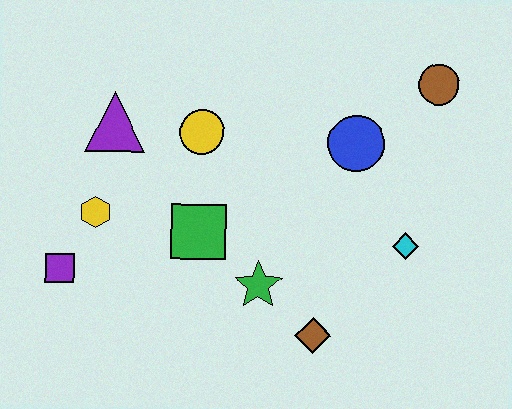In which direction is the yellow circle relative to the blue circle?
The yellow circle is to the left of the blue circle.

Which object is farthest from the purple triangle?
The brown circle is farthest from the purple triangle.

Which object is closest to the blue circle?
The brown circle is closest to the blue circle.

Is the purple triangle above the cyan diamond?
Yes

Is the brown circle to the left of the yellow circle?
No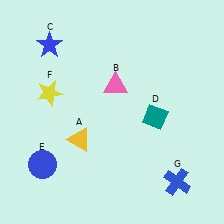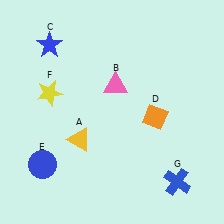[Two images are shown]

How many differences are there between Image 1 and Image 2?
There is 1 difference between the two images.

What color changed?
The diamond (D) changed from teal in Image 1 to orange in Image 2.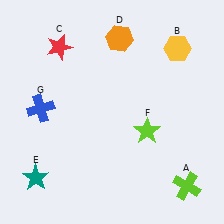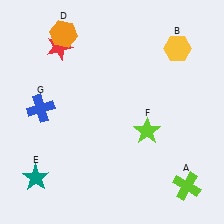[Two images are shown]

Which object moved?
The orange hexagon (D) moved left.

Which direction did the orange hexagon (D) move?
The orange hexagon (D) moved left.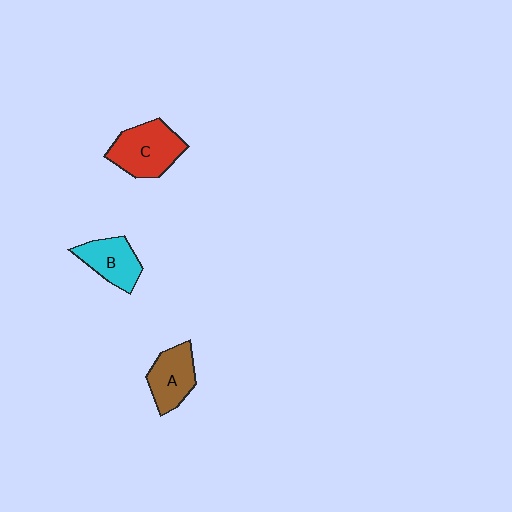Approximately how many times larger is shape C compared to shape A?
Approximately 1.3 times.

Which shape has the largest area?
Shape C (red).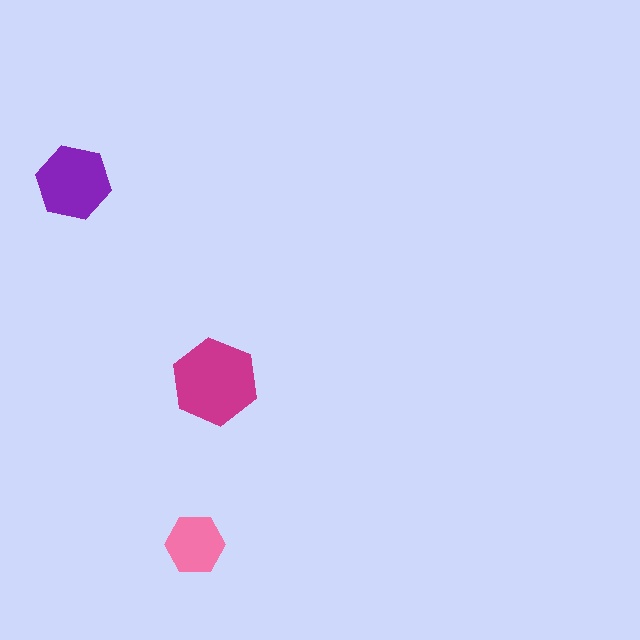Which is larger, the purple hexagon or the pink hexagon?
The purple one.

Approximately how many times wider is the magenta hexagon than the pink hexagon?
About 1.5 times wider.